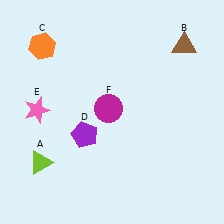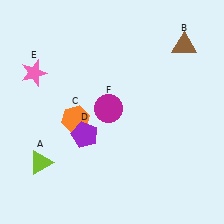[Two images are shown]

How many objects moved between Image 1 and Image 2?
2 objects moved between the two images.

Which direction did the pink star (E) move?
The pink star (E) moved up.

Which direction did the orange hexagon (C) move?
The orange hexagon (C) moved down.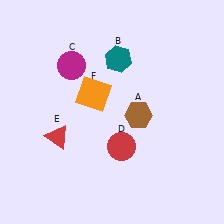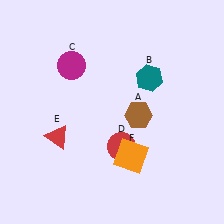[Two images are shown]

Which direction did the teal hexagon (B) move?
The teal hexagon (B) moved right.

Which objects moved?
The objects that moved are: the teal hexagon (B), the orange square (F).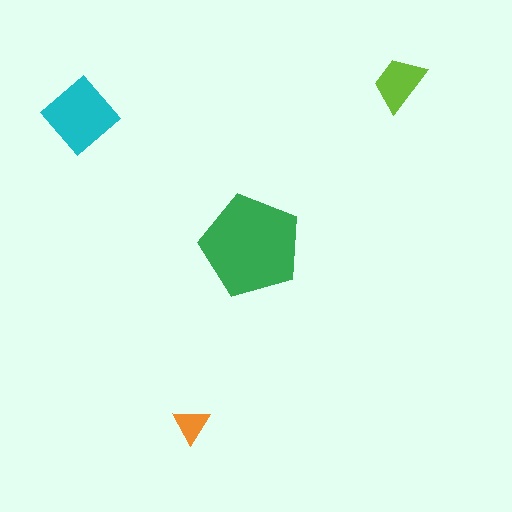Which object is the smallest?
The orange triangle.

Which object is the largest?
The green pentagon.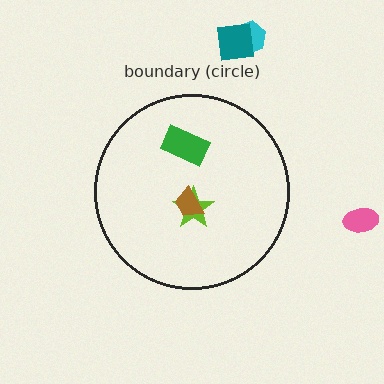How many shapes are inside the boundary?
3 inside, 3 outside.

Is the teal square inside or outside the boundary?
Outside.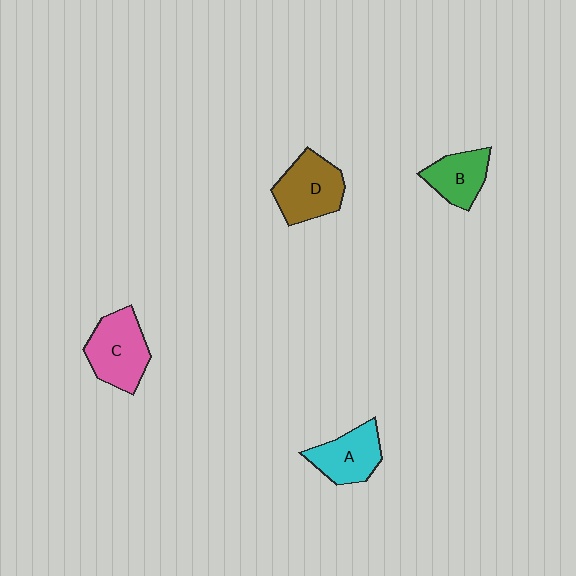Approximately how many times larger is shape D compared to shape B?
Approximately 1.4 times.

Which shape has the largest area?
Shape C (pink).